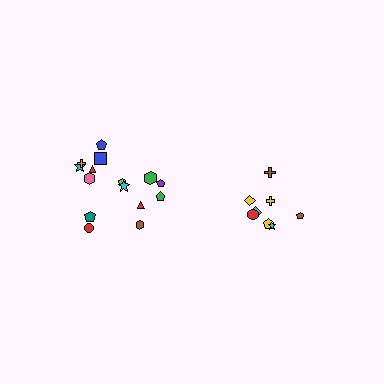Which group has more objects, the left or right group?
The left group.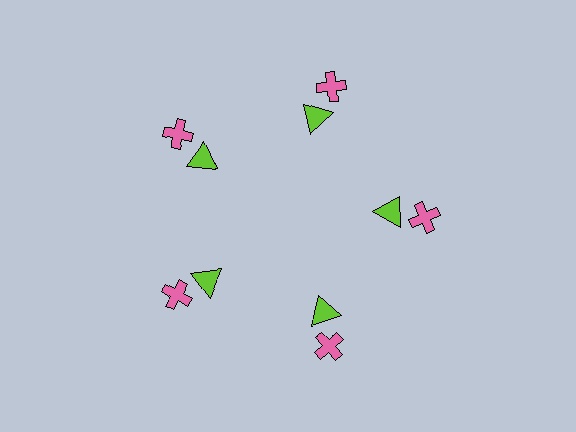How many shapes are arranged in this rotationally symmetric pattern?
There are 10 shapes, arranged in 5 groups of 2.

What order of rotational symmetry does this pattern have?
This pattern has 5-fold rotational symmetry.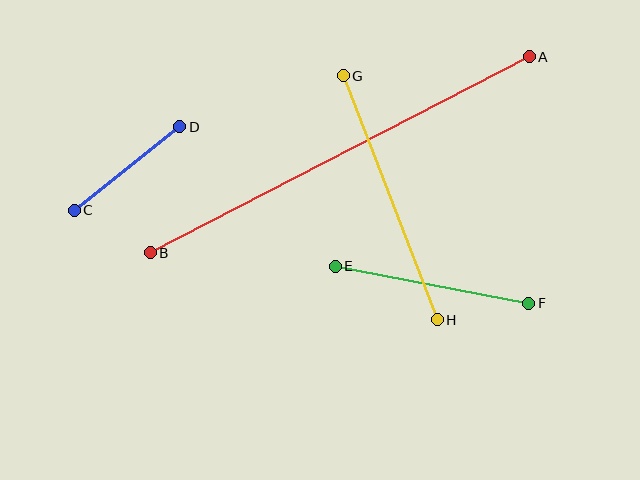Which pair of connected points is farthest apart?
Points A and B are farthest apart.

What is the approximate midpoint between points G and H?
The midpoint is at approximately (390, 198) pixels.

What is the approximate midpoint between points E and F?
The midpoint is at approximately (432, 285) pixels.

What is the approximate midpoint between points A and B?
The midpoint is at approximately (340, 155) pixels.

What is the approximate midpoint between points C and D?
The midpoint is at approximately (127, 169) pixels.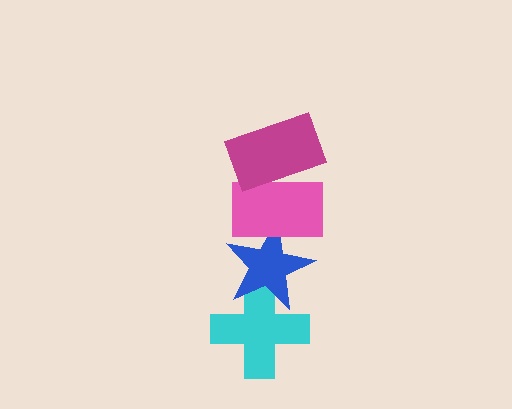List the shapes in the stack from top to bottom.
From top to bottom: the magenta rectangle, the pink rectangle, the blue star, the cyan cross.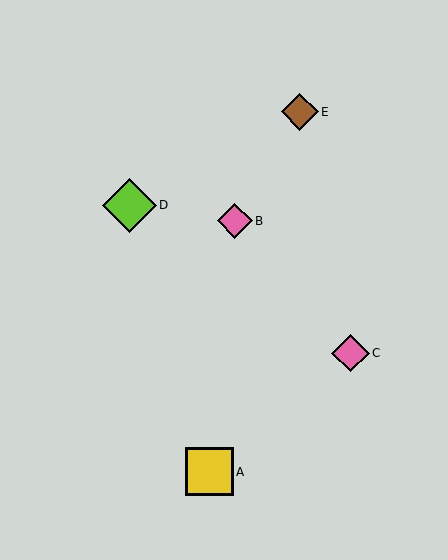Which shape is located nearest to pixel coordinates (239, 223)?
The pink diamond (labeled B) at (235, 221) is nearest to that location.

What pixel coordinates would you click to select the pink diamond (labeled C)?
Click at (351, 353) to select the pink diamond C.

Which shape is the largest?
The lime diamond (labeled D) is the largest.